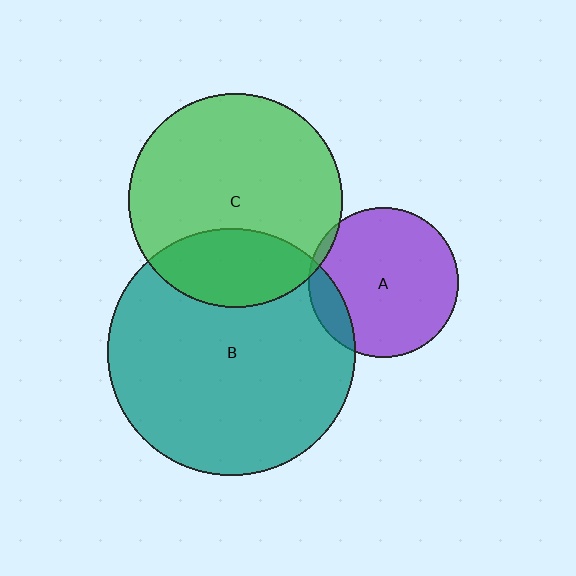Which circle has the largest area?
Circle B (teal).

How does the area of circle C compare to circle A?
Approximately 2.0 times.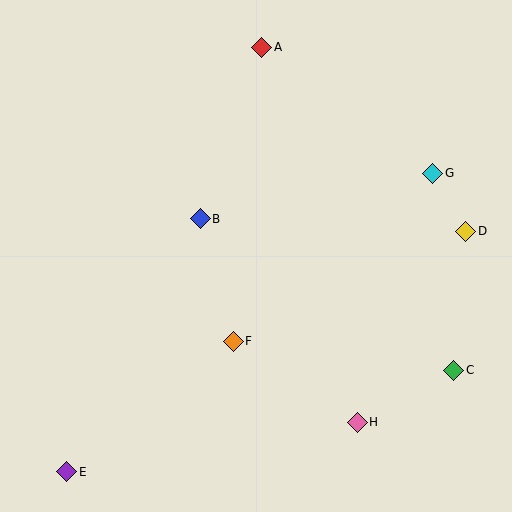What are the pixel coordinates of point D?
Point D is at (466, 231).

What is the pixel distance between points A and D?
The distance between A and D is 275 pixels.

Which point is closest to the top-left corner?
Point A is closest to the top-left corner.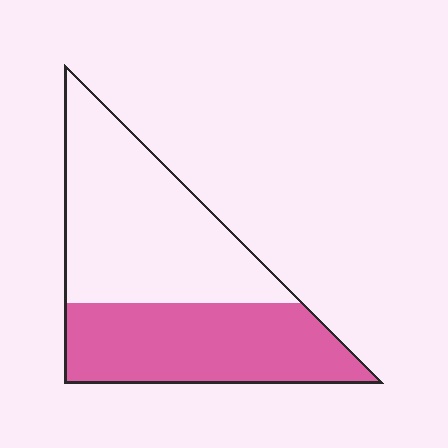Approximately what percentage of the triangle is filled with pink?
Approximately 45%.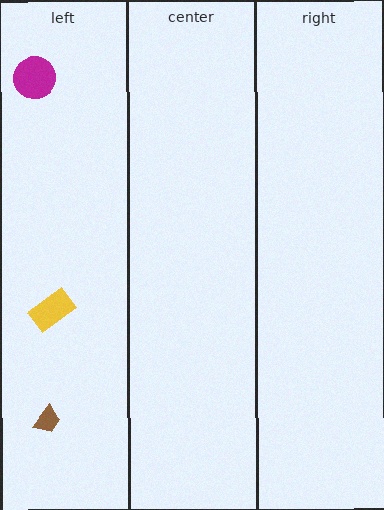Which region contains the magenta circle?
The left region.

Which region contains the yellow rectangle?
The left region.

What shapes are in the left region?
The magenta circle, the yellow rectangle, the brown trapezoid.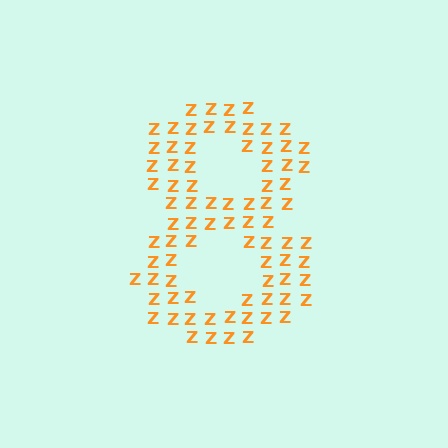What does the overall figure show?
The overall figure shows the digit 8.